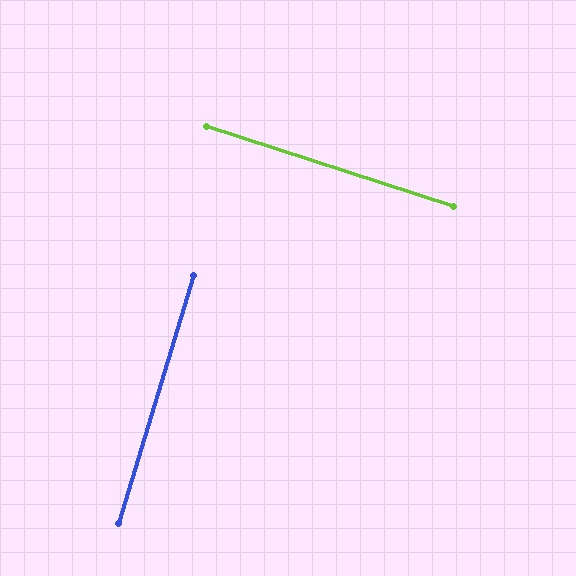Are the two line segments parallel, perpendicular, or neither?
Perpendicular — they meet at approximately 89°.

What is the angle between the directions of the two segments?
Approximately 89 degrees.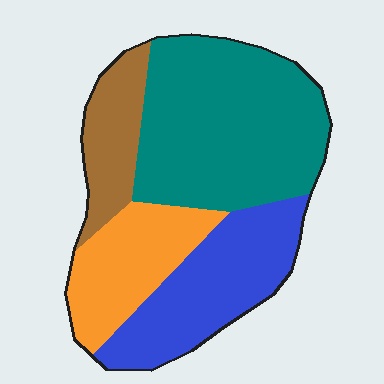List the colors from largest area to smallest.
From largest to smallest: teal, blue, orange, brown.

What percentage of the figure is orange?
Orange takes up about one fifth (1/5) of the figure.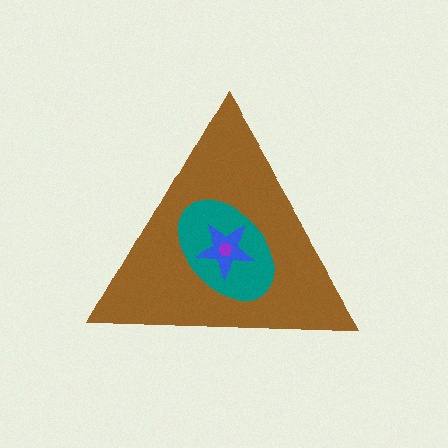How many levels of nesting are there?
4.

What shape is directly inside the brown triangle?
The teal ellipse.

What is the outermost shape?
The brown triangle.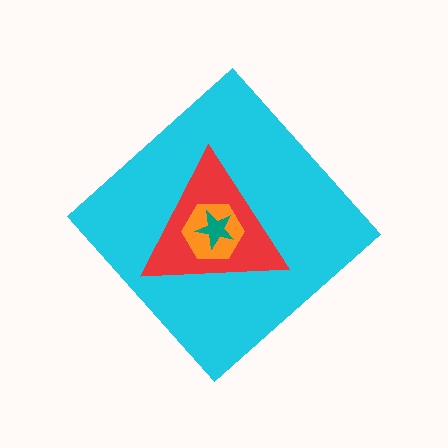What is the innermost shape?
The teal star.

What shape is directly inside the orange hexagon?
The teal star.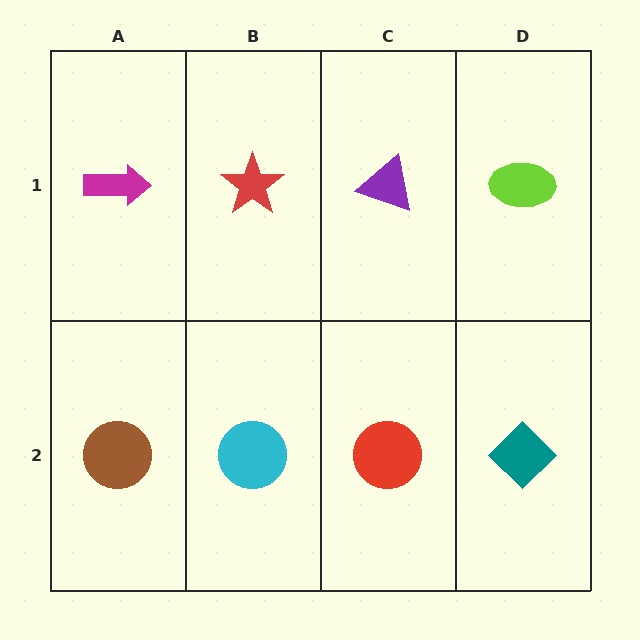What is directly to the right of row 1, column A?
A red star.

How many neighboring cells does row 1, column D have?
2.